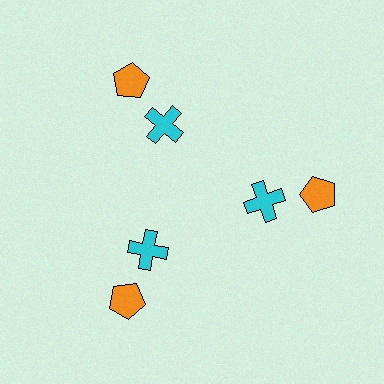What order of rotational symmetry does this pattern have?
This pattern has 3-fold rotational symmetry.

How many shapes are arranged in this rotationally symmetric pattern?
There are 6 shapes, arranged in 3 groups of 2.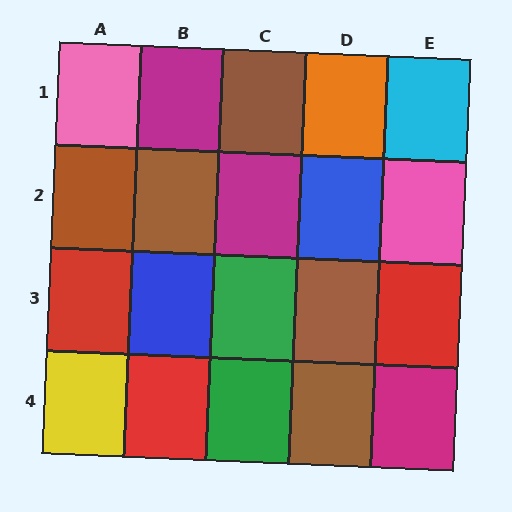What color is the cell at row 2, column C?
Magenta.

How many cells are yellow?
1 cell is yellow.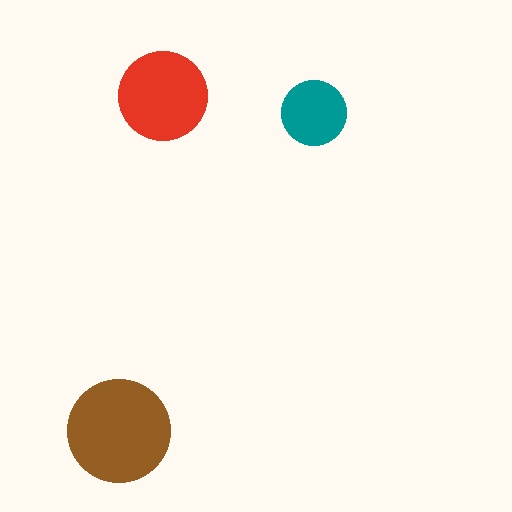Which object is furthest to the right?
The teal circle is rightmost.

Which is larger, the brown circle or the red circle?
The brown one.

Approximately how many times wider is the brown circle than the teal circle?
About 1.5 times wider.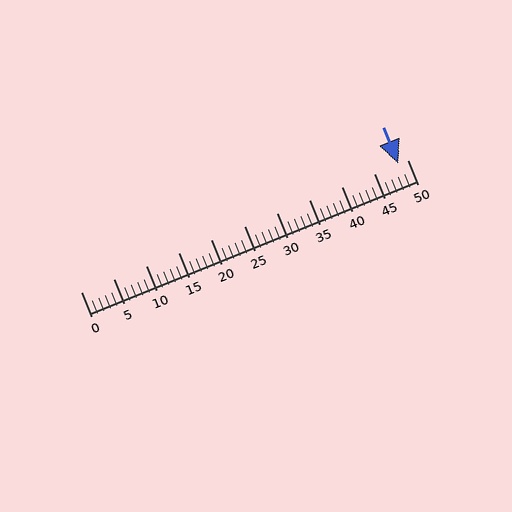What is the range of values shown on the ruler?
The ruler shows values from 0 to 50.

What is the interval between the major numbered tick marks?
The major tick marks are spaced 5 units apart.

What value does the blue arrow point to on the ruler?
The blue arrow points to approximately 49.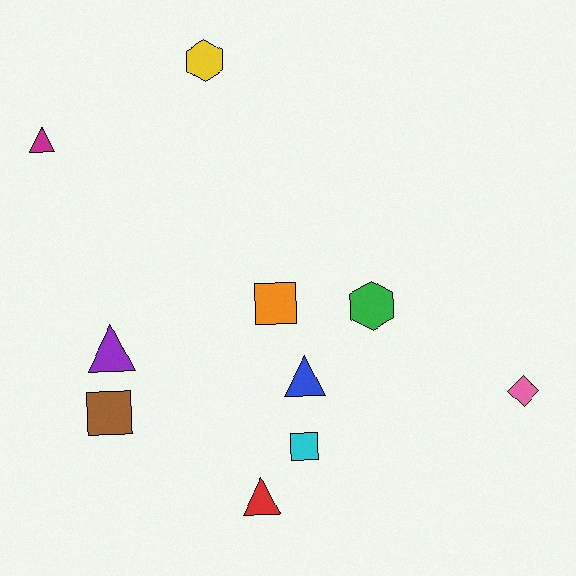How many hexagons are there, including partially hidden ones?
There are 2 hexagons.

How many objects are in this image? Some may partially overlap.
There are 10 objects.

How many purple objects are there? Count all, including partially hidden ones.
There is 1 purple object.